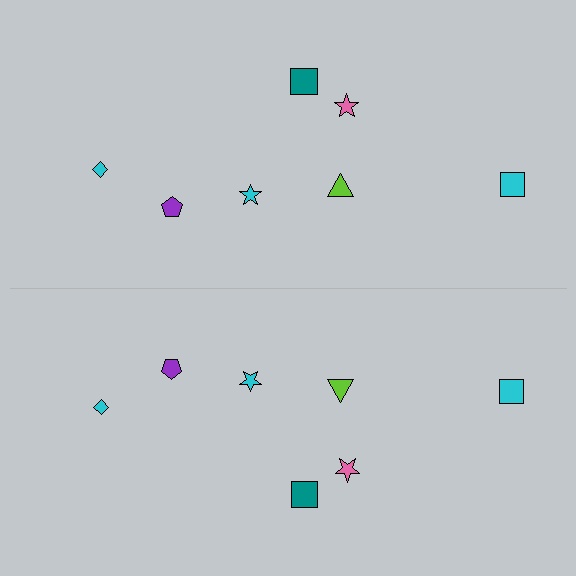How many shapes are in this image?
There are 14 shapes in this image.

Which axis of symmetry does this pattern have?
The pattern has a horizontal axis of symmetry running through the center of the image.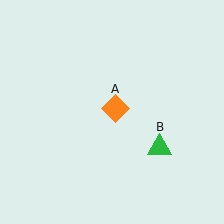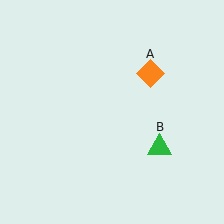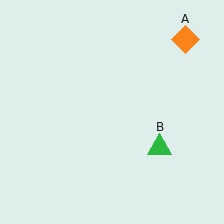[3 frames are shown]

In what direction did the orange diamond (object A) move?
The orange diamond (object A) moved up and to the right.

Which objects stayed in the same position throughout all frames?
Green triangle (object B) remained stationary.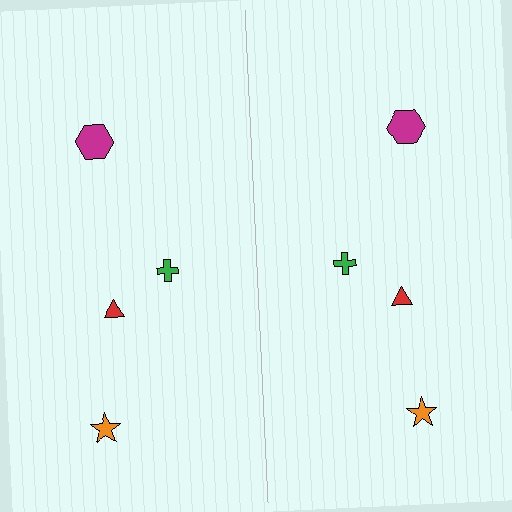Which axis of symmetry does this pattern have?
The pattern has a vertical axis of symmetry running through the center of the image.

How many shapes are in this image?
There are 8 shapes in this image.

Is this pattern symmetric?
Yes, this pattern has bilateral (reflection) symmetry.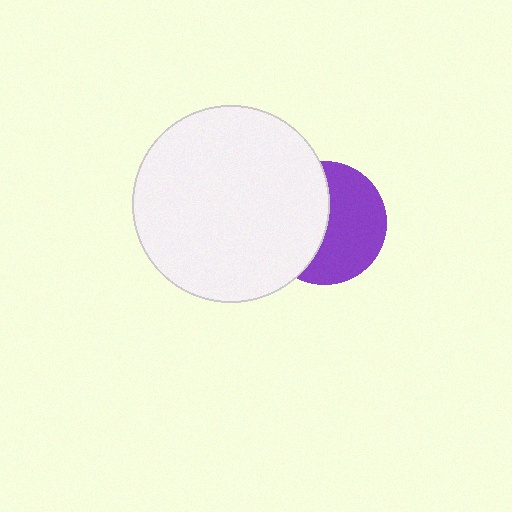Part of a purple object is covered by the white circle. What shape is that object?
It is a circle.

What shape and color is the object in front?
The object in front is a white circle.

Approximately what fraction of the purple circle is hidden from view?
Roughly 47% of the purple circle is hidden behind the white circle.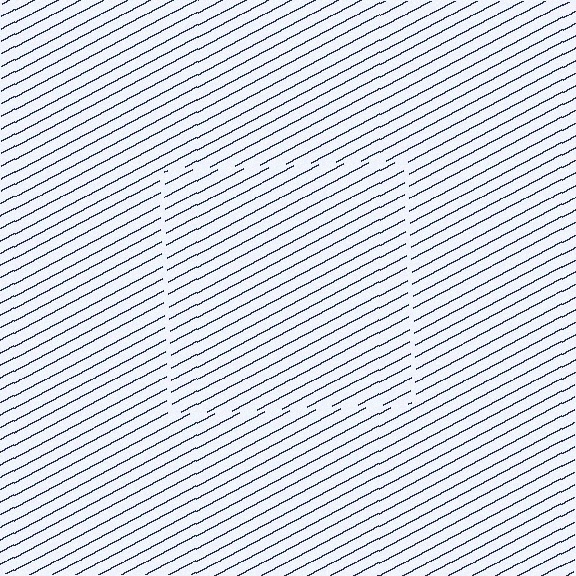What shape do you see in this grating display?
An illusory square. The interior of the shape contains the same grating, shifted by half a period — the contour is defined by the phase discontinuity where line-ends from the inner and outer gratings abut.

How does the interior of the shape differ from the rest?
The interior of the shape contains the same grating, shifted by half a period — the contour is defined by the phase discontinuity where line-ends from the inner and outer gratings abut.